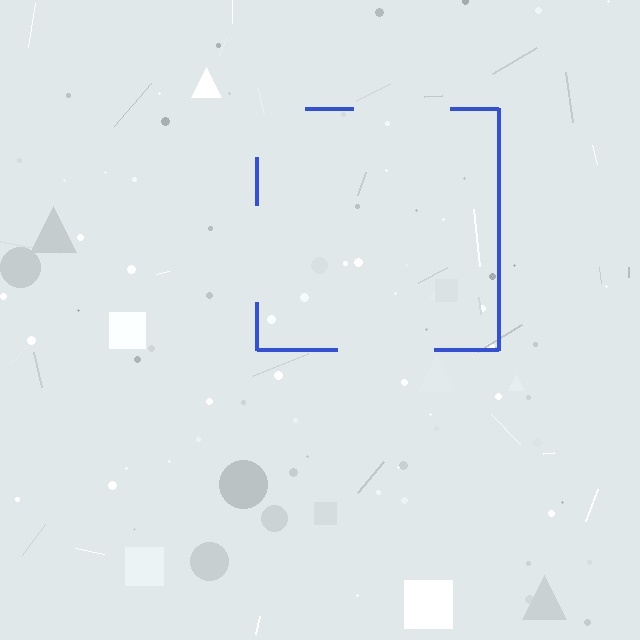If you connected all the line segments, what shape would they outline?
They would outline a square.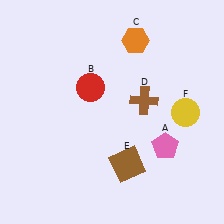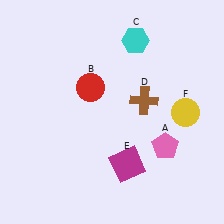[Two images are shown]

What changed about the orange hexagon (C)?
In Image 1, C is orange. In Image 2, it changed to cyan.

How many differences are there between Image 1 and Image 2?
There are 2 differences between the two images.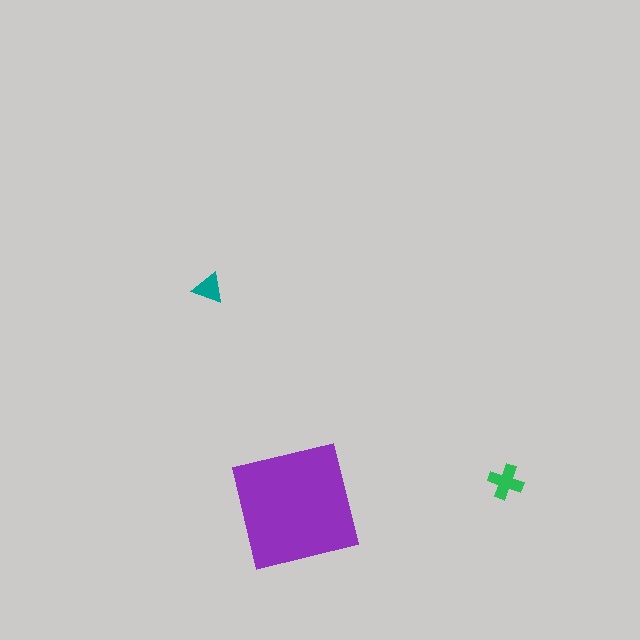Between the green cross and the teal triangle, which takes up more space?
The green cross.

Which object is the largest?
The purple square.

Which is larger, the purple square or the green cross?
The purple square.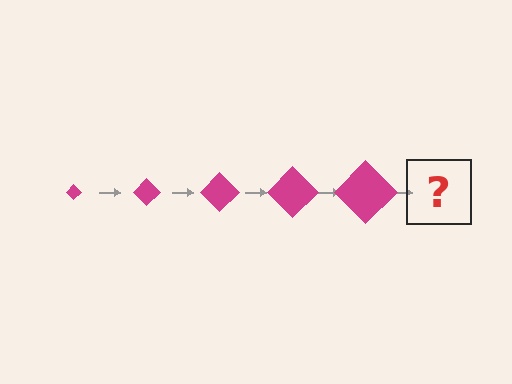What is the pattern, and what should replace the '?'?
The pattern is that the diamond gets progressively larger each step. The '?' should be a magenta diamond, larger than the previous one.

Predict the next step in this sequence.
The next step is a magenta diamond, larger than the previous one.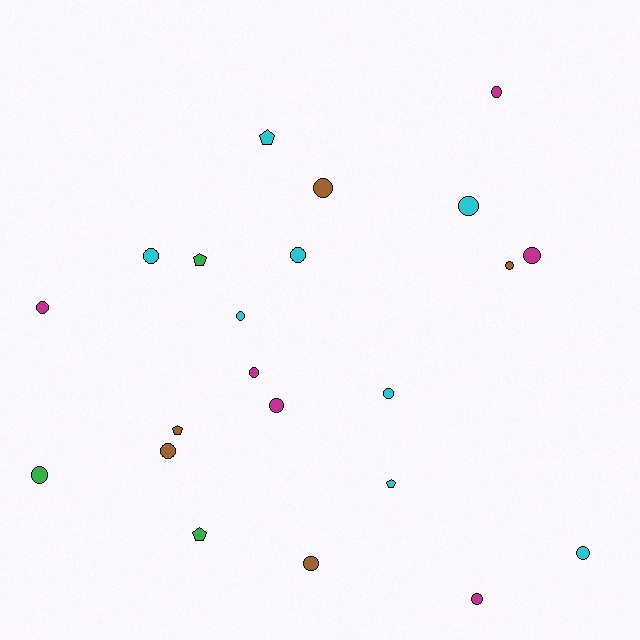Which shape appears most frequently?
Circle, with 17 objects.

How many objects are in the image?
There are 22 objects.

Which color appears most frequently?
Cyan, with 8 objects.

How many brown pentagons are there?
There is 1 brown pentagon.